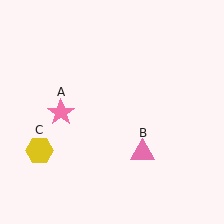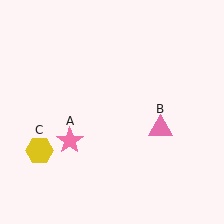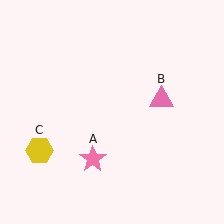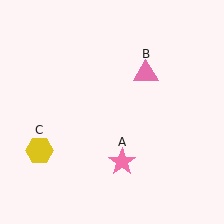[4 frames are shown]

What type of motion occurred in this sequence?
The pink star (object A), pink triangle (object B) rotated counterclockwise around the center of the scene.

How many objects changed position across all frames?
2 objects changed position: pink star (object A), pink triangle (object B).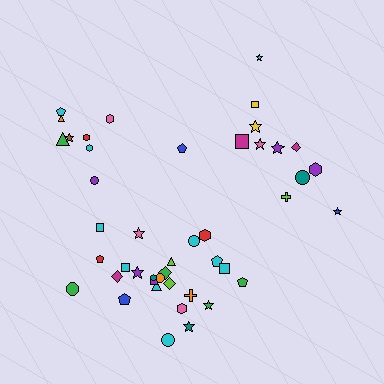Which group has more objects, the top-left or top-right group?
The top-right group.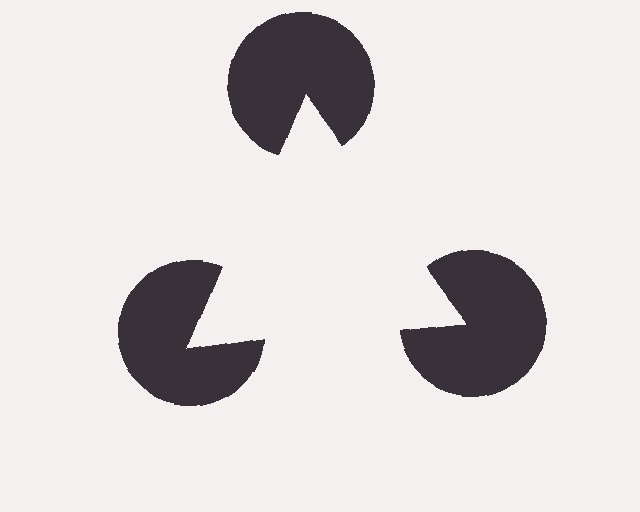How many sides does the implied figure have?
3 sides.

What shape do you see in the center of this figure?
An illusory triangle — its edges are inferred from the aligned wedge cuts in the pac-man discs, not physically drawn.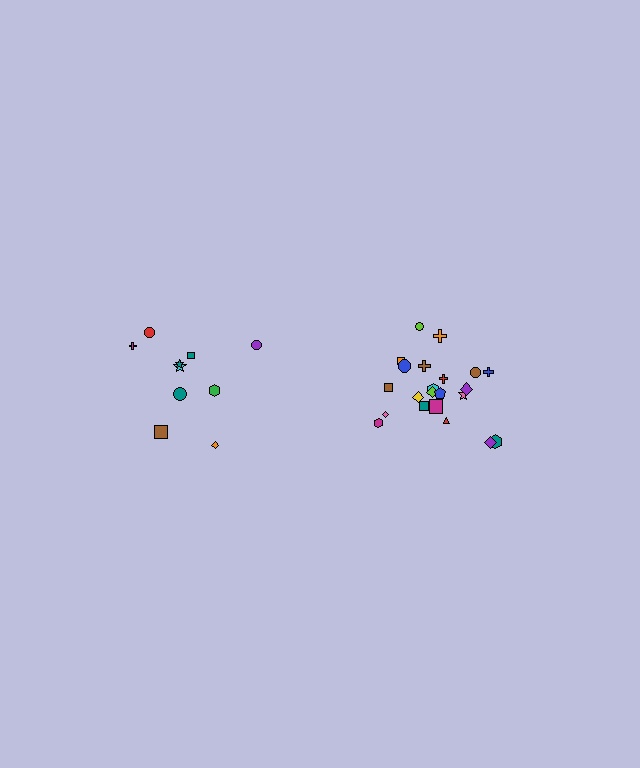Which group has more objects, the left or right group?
The right group.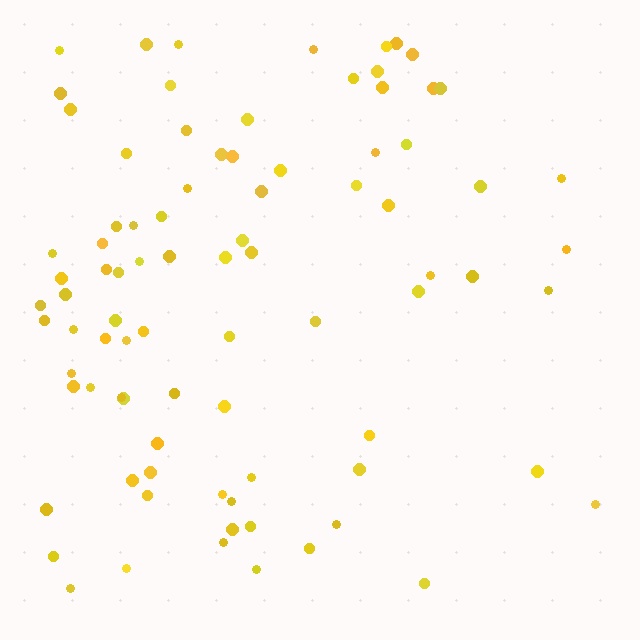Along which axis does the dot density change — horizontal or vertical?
Horizontal.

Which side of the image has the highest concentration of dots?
The left.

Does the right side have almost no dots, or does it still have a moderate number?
Still a moderate number, just noticeably fewer than the left.